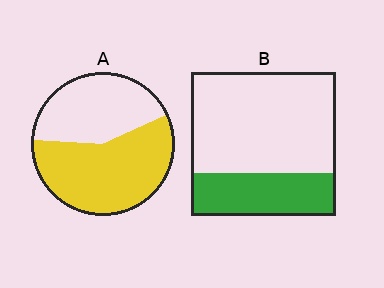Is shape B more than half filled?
No.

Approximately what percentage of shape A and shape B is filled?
A is approximately 60% and B is approximately 30%.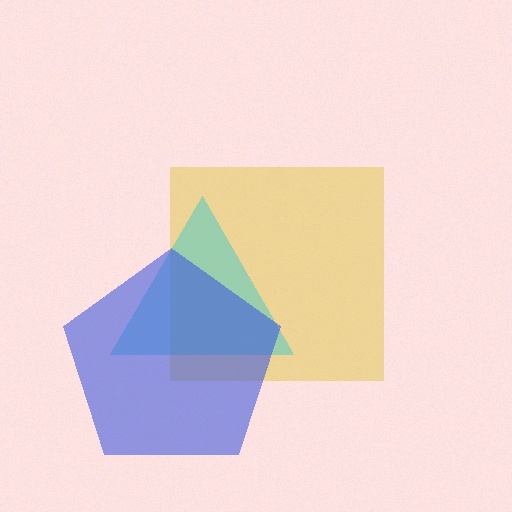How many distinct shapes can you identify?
There are 3 distinct shapes: a yellow square, a cyan triangle, a blue pentagon.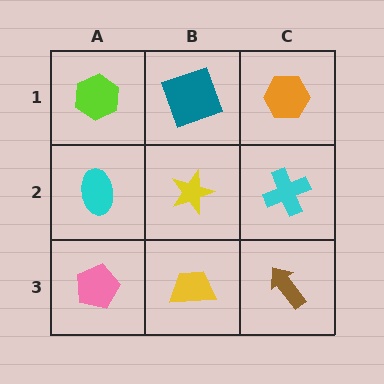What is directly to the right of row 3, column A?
A yellow trapezoid.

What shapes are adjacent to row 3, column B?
A yellow star (row 2, column B), a pink pentagon (row 3, column A), a brown arrow (row 3, column C).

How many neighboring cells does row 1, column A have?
2.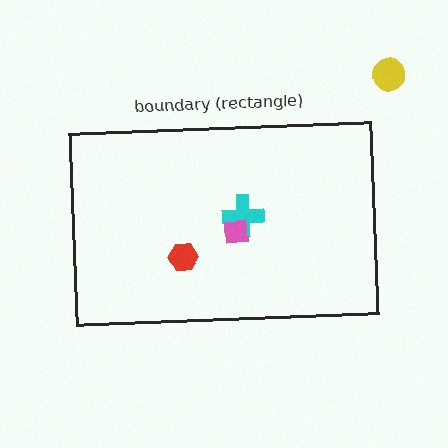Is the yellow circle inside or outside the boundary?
Outside.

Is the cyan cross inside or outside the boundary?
Inside.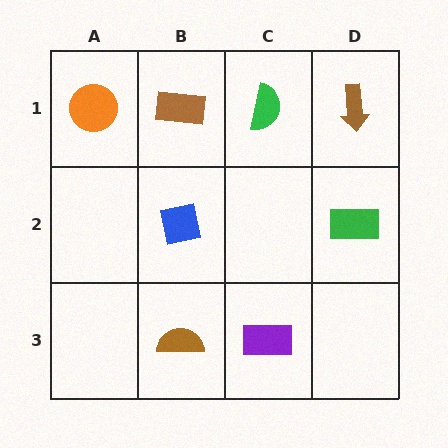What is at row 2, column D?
A green rectangle.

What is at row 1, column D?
A brown arrow.